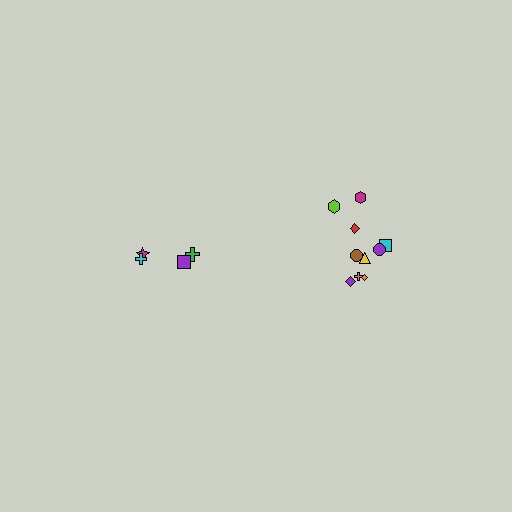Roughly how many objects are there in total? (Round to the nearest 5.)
Roughly 15 objects in total.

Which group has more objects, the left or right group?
The right group.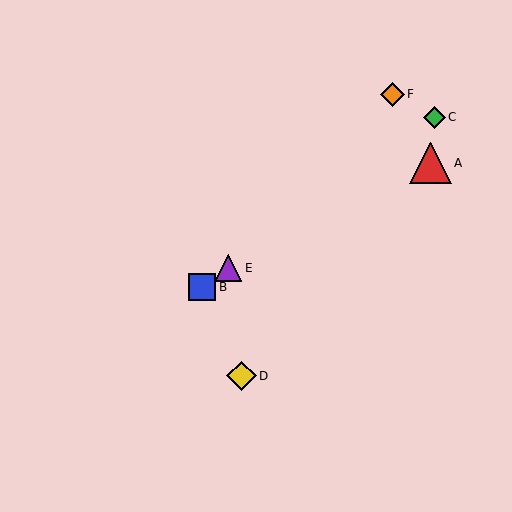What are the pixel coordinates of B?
Object B is at (202, 287).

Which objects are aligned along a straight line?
Objects B, C, E are aligned along a straight line.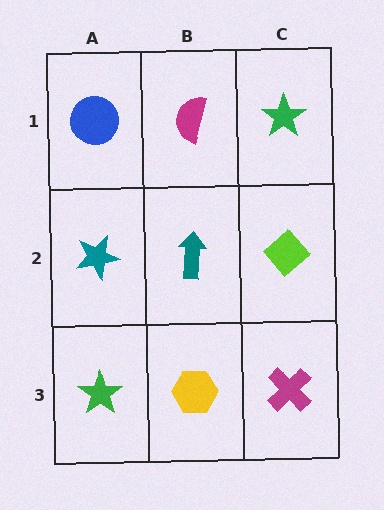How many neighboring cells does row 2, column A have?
3.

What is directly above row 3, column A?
A teal star.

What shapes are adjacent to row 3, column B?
A teal arrow (row 2, column B), a green star (row 3, column A), a magenta cross (row 3, column C).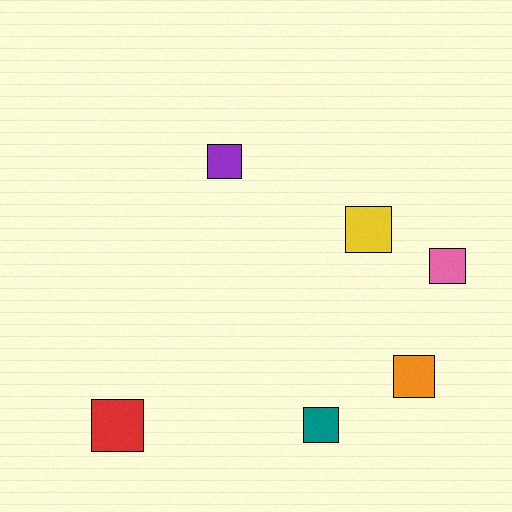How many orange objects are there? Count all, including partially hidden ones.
There is 1 orange object.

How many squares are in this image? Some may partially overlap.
There are 6 squares.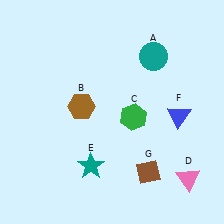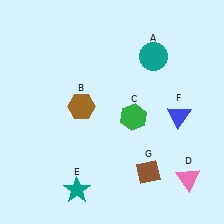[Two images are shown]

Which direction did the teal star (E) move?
The teal star (E) moved down.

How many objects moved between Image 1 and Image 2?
1 object moved between the two images.